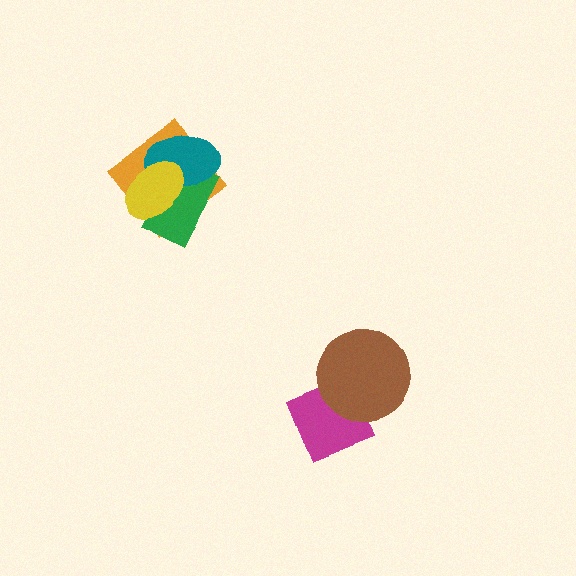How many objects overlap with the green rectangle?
3 objects overlap with the green rectangle.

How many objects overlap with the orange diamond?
3 objects overlap with the orange diamond.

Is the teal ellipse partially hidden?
Yes, it is partially covered by another shape.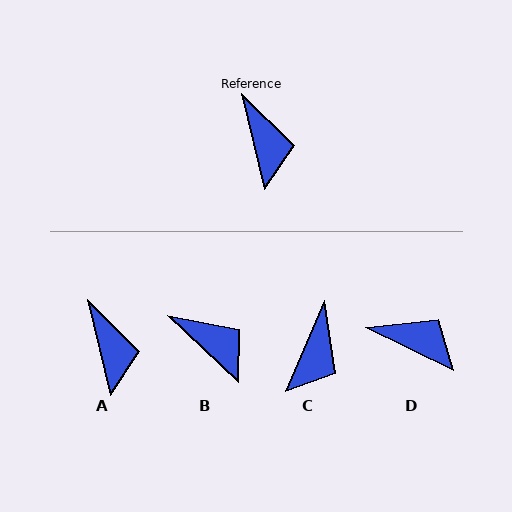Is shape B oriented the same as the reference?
No, it is off by about 33 degrees.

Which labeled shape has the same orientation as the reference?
A.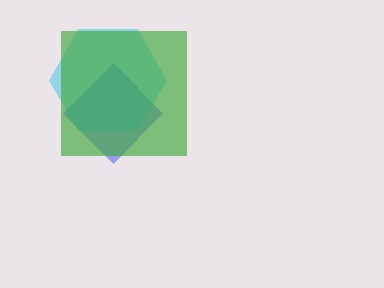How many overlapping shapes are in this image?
There are 3 overlapping shapes in the image.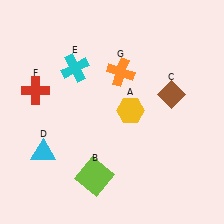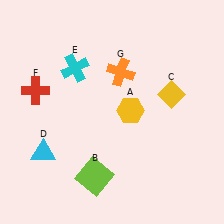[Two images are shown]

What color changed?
The diamond (C) changed from brown in Image 1 to yellow in Image 2.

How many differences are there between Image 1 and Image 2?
There is 1 difference between the two images.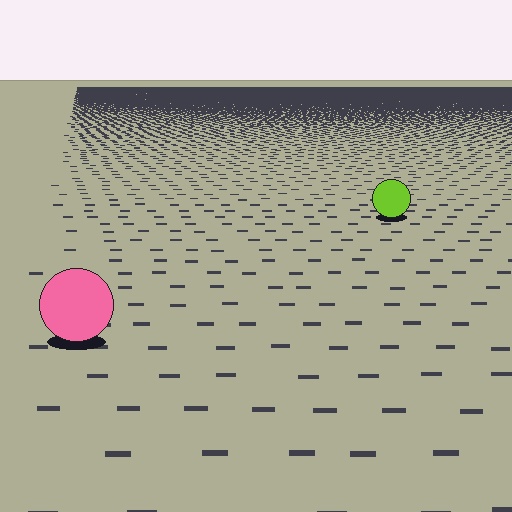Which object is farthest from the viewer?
The lime circle is farthest from the viewer. It appears smaller and the ground texture around it is denser.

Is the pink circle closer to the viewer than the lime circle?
Yes. The pink circle is closer — you can tell from the texture gradient: the ground texture is coarser near it.